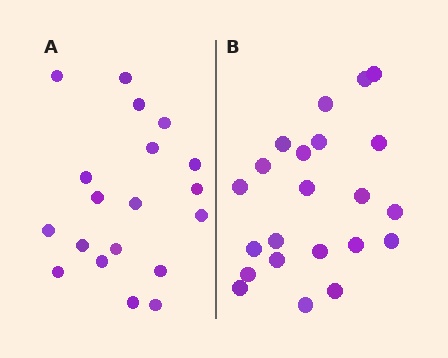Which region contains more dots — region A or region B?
Region B (the right region) has more dots.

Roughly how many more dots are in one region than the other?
Region B has just a few more — roughly 2 or 3 more dots than region A.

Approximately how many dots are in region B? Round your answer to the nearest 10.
About 20 dots. (The exact count is 22, which rounds to 20.)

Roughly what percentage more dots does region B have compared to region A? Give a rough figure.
About 15% more.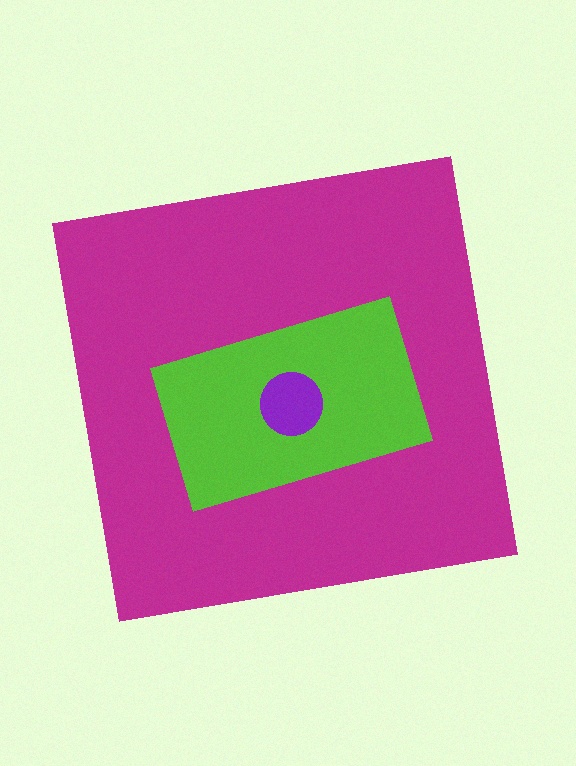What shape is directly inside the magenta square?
The lime rectangle.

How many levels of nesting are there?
3.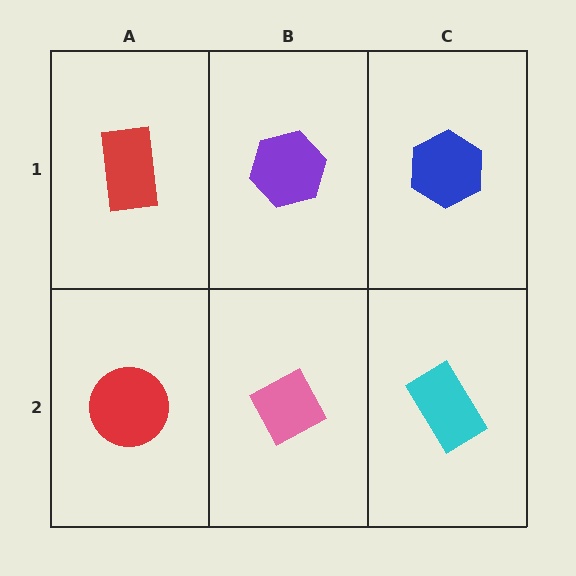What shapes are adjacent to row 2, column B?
A purple hexagon (row 1, column B), a red circle (row 2, column A), a cyan rectangle (row 2, column C).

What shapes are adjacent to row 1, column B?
A pink diamond (row 2, column B), a red rectangle (row 1, column A), a blue hexagon (row 1, column C).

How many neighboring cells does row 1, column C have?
2.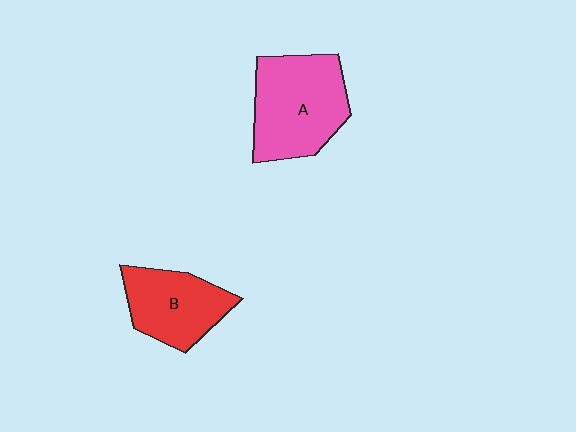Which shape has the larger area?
Shape A (pink).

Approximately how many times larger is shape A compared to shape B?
Approximately 1.3 times.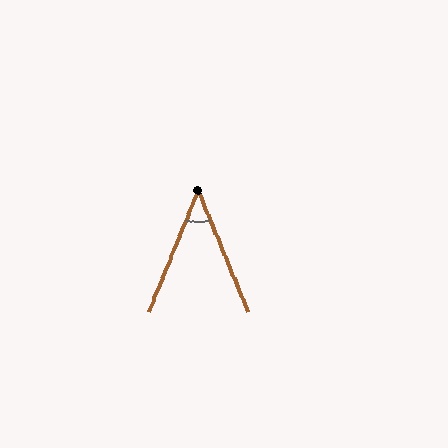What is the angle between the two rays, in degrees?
Approximately 44 degrees.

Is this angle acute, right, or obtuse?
It is acute.